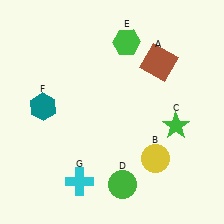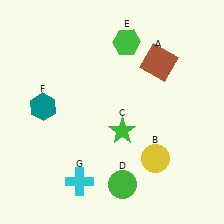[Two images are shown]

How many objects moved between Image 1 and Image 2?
1 object moved between the two images.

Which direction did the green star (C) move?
The green star (C) moved left.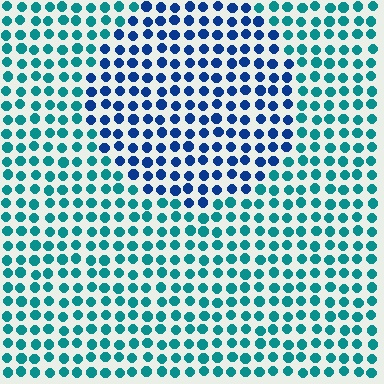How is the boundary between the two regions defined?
The boundary is defined purely by a slight shift in hue (about 41 degrees). Spacing, size, and orientation are identical on both sides.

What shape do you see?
I see a circle.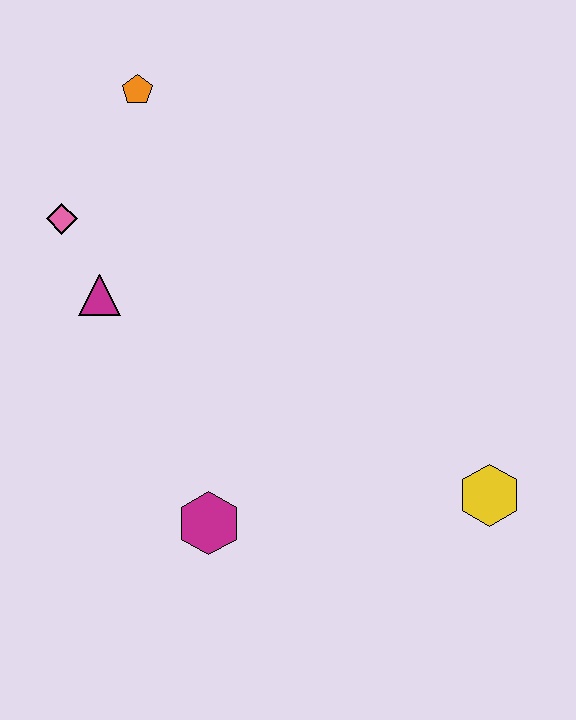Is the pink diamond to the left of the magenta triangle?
Yes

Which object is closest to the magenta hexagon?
The magenta triangle is closest to the magenta hexagon.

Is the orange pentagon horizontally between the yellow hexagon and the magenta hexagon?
No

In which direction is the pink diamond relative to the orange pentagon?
The pink diamond is below the orange pentagon.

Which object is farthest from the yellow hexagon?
The orange pentagon is farthest from the yellow hexagon.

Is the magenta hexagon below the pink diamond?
Yes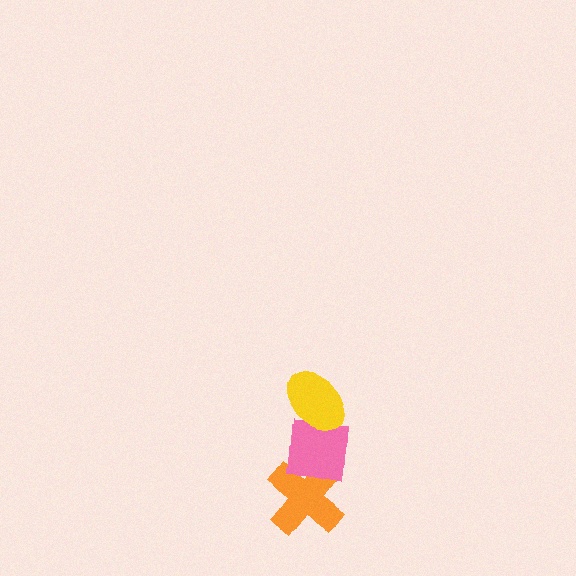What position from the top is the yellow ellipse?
The yellow ellipse is 1st from the top.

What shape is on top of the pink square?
The yellow ellipse is on top of the pink square.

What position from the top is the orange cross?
The orange cross is 3rd from the top.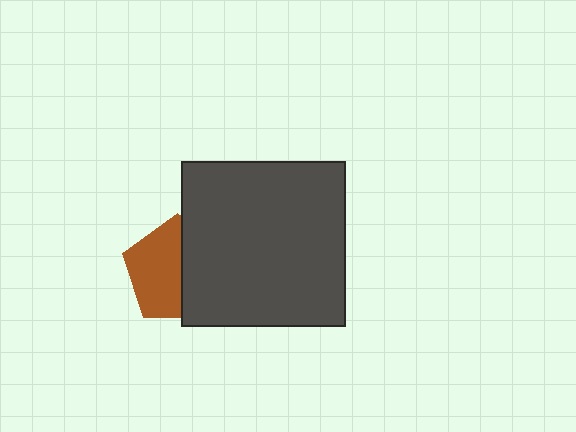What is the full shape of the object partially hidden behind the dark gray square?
The partially hidden object is a brown pentagon.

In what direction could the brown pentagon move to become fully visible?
The brown pentagon could move left. That would shift it out from behind the dark gray square entirely.